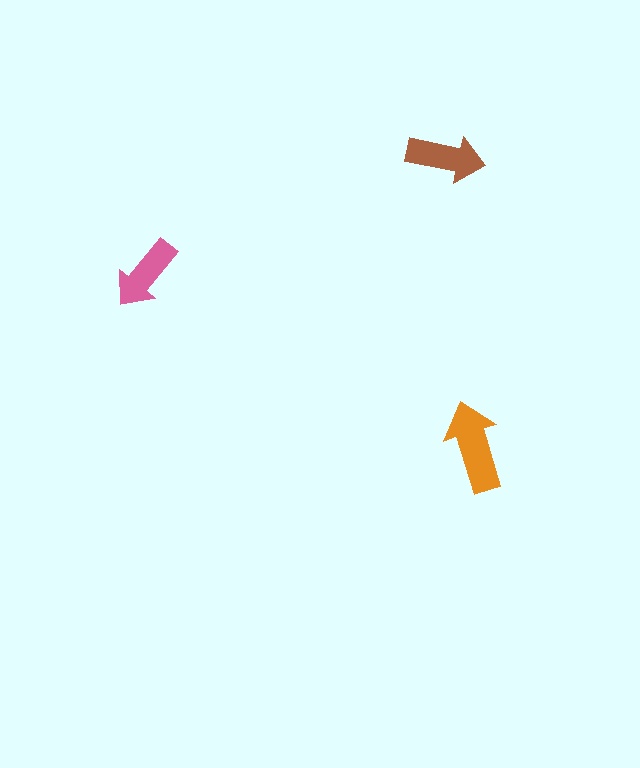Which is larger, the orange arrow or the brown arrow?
The orange one.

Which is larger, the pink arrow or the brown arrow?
The brown one.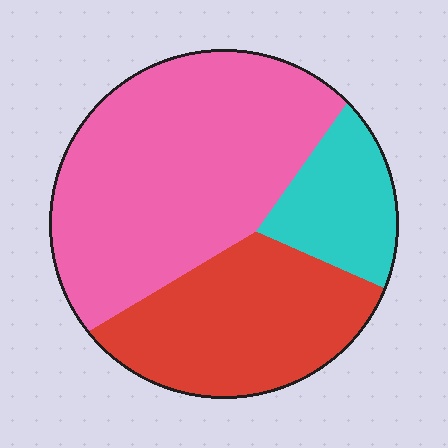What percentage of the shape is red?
Red covers roughly 30% of the shape.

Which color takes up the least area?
Cyan, at roughly 15%.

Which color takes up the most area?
Pink, at roughly 55%.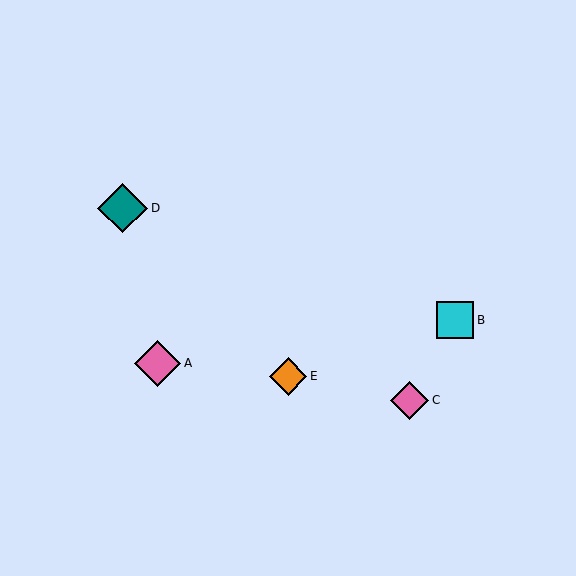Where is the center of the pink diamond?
The center of the pink diamond is at (410, 400).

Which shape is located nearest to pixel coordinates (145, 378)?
The pink diamond (labeled A) at (158, 363) is nearest to that location.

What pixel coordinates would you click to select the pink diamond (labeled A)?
Click at (158, 363) to select the pink diamond A.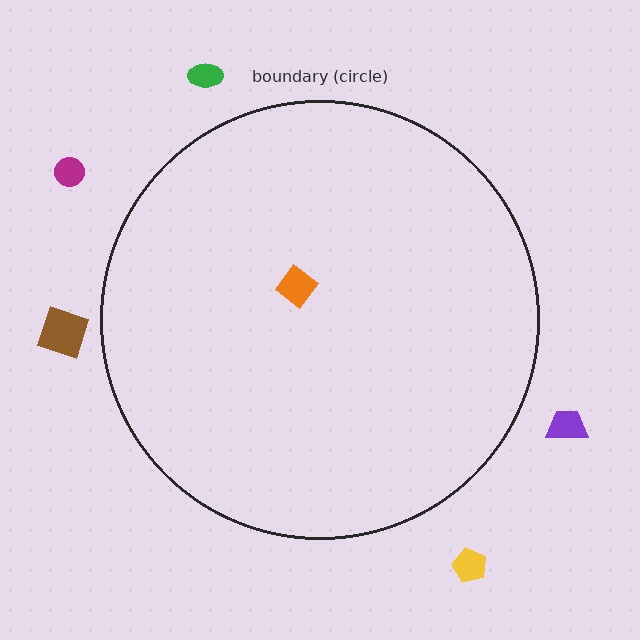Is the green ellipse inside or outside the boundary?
Outside.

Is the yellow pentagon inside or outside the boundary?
Outside.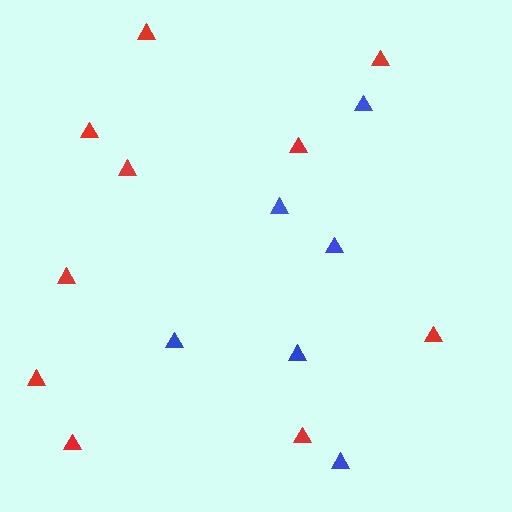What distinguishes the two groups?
There are 2 groups: one group of red triangles (10) and one group of blue triangles (6).